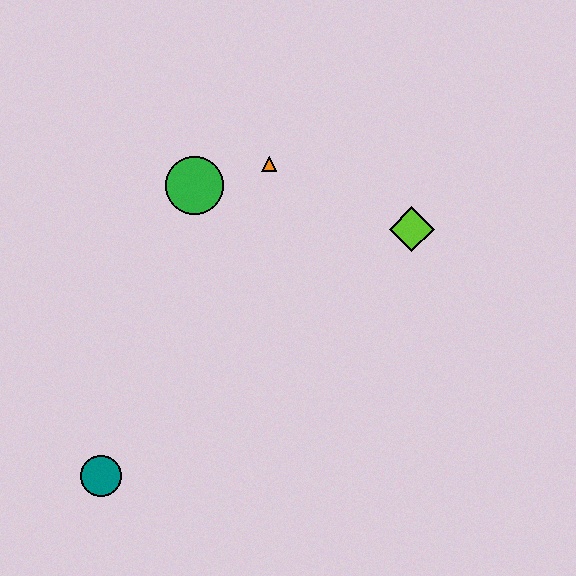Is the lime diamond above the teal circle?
Yes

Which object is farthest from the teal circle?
The lime diamond is farthest from the teal circle.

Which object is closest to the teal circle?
The green circle is closest to the teal circle.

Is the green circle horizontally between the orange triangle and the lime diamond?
No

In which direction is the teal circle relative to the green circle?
The teal circle is below the green circle.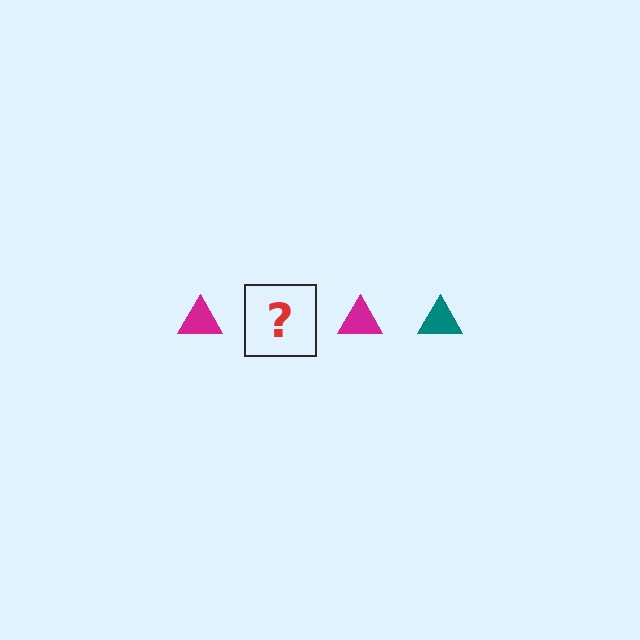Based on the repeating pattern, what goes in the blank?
The blank should be a teal triangle.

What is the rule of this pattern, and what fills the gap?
The rule is that the pattern cycles through magenta, teal triangles. The gap should be filled with a teal triangle.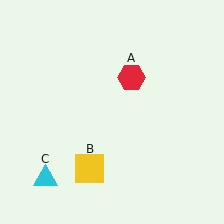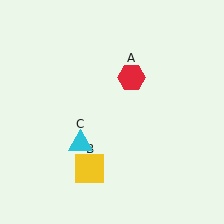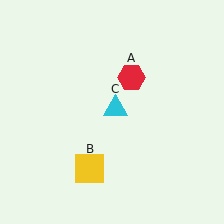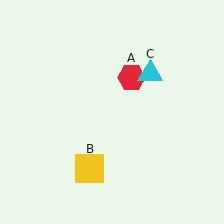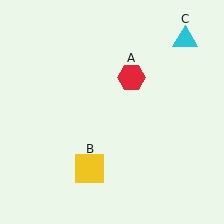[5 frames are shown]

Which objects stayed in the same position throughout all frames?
Red hexagon (object A) and yellow square (object B) remained stationary.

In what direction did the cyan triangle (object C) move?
The cyan triangle (object C) moved up and to the right.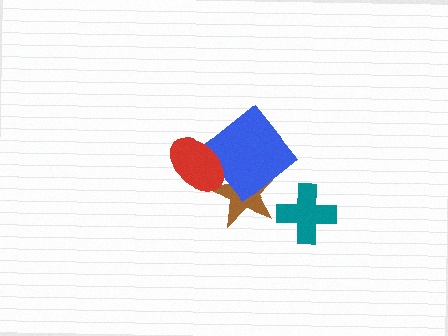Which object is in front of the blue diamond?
The red ellipse is in front of the blue diamond.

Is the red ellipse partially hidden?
No, no other shape covers it.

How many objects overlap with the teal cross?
0 objects overlap with the teal cross.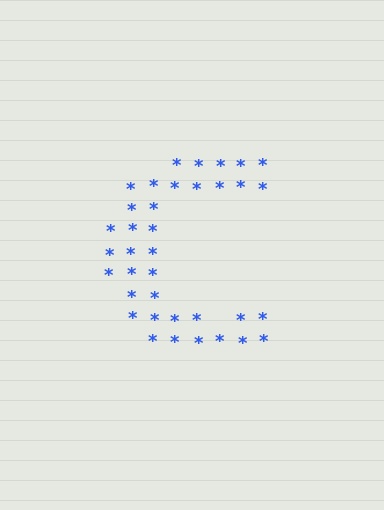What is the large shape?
The large shape is the letter C.